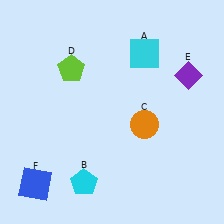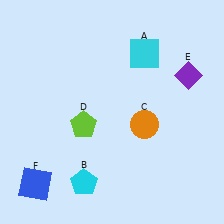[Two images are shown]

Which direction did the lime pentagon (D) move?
The lime pentagon (D) moved down.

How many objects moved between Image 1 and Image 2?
1 object moved between the two images.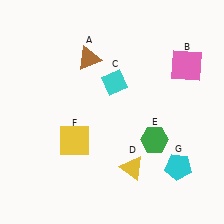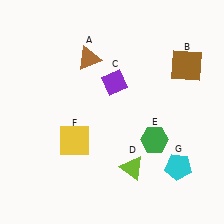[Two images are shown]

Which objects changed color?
B changed from pink to brown. C changed from cyan to purple. D changed from yellow to lime.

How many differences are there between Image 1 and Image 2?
There are 3 differences between the two images.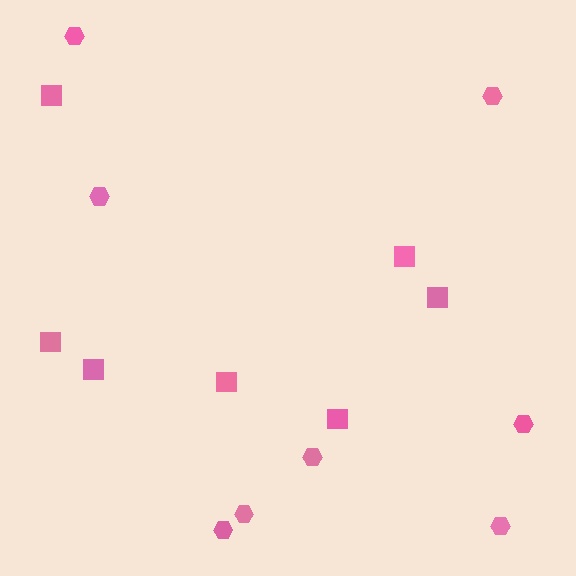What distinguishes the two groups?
There are 2 groups: one group of squares (7) and one group of hexagons (8).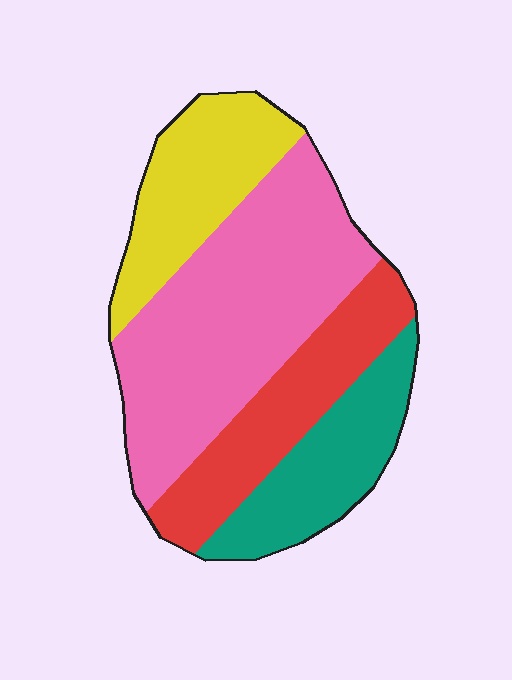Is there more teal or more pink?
Pink.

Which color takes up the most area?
Pink, at roughly 40%.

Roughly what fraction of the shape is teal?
Teal covers around 20% of the shape.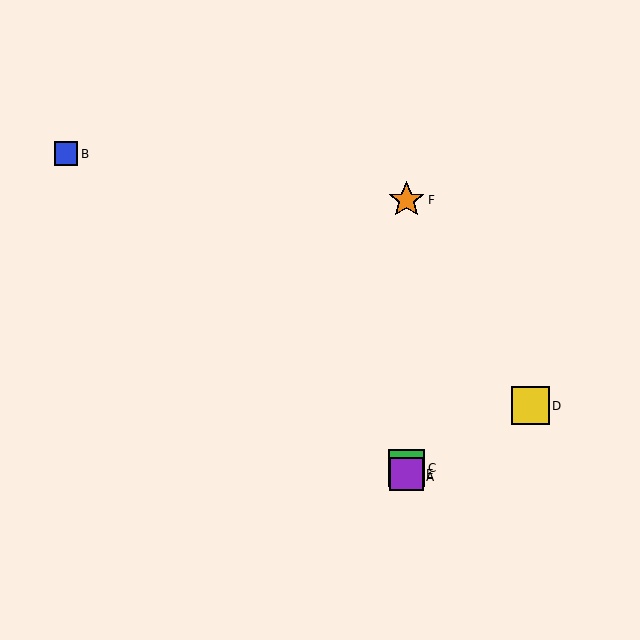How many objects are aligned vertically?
4 objects (A, C, E, F) are aligned vertically.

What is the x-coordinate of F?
Object F is at x≈406.